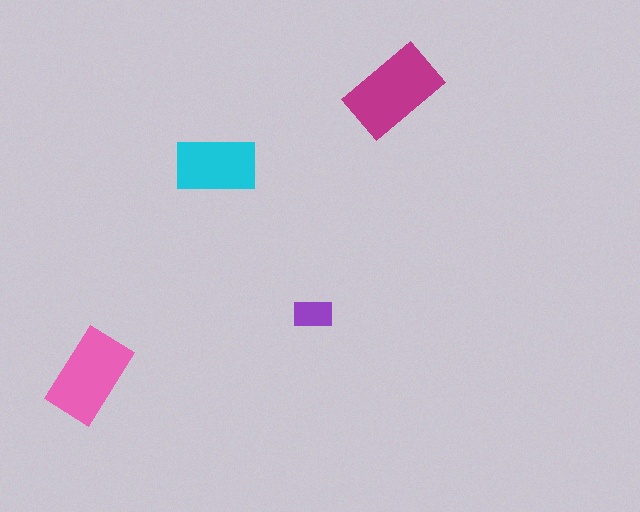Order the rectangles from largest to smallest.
the magenta one, the pink one, the cyan one, the purple one.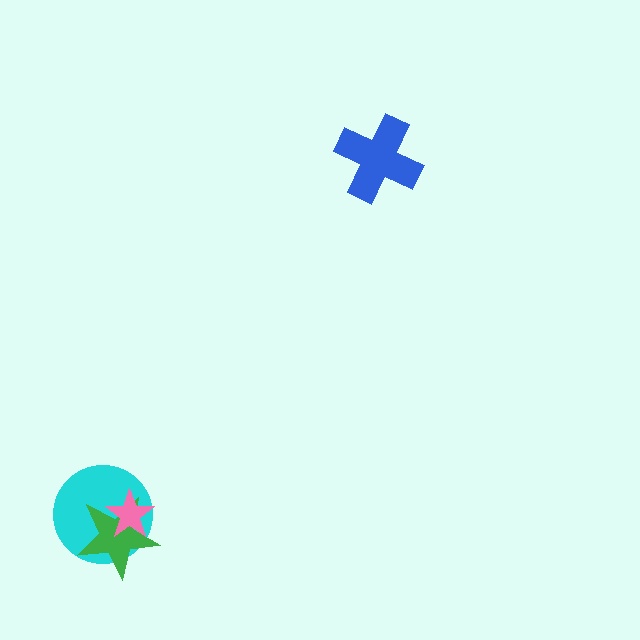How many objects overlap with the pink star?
2 objects overlap with the pink star.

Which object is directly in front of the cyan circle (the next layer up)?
The green star is directly in front of the cyan circle.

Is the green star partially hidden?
Yes, it is partially covered by another shape.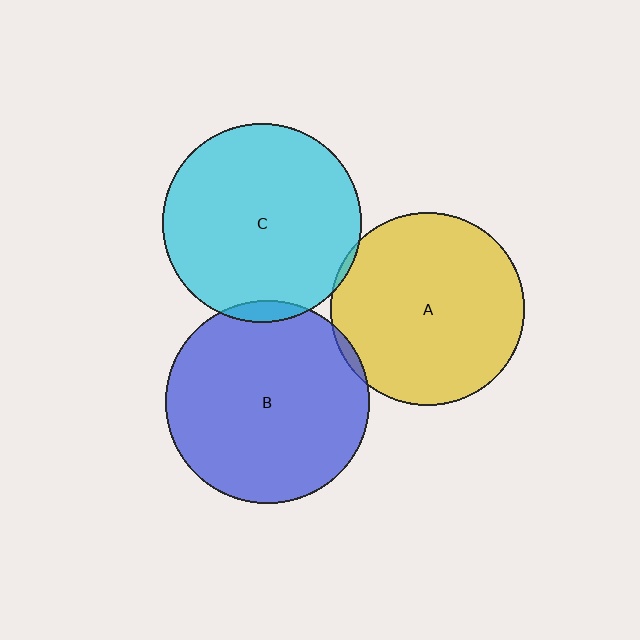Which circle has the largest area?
Circle B (blue).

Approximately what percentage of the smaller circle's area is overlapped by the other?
Approximately 5%.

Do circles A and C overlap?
Yes.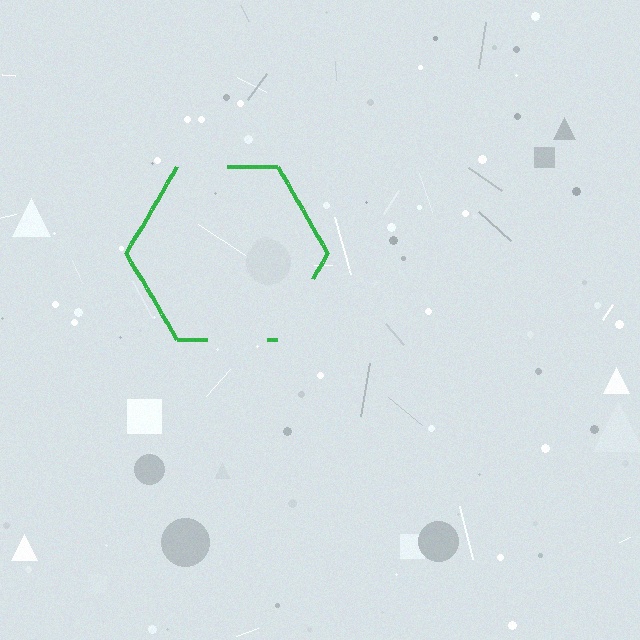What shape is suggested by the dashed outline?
The dashed outline suggests a hexagon.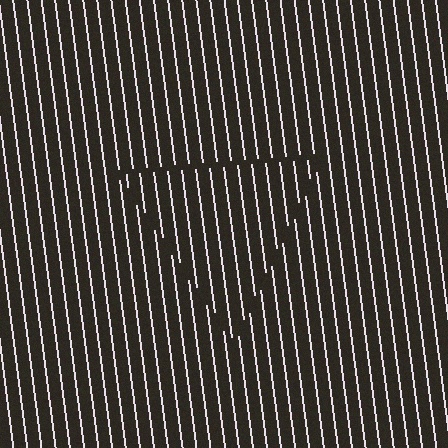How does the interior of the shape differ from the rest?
The interior of the shape contains the same grating, shifted by half a period — the contour is defined by the phase discontinuity where line-ends from the inner and outer gratings abut.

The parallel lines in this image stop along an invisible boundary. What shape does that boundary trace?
An illusory triangle. The interior of the shape contains the same grating, shifted by half a period — the contour is defined by the phase discontinuity where line-ends from the inner and outer gratings abut.